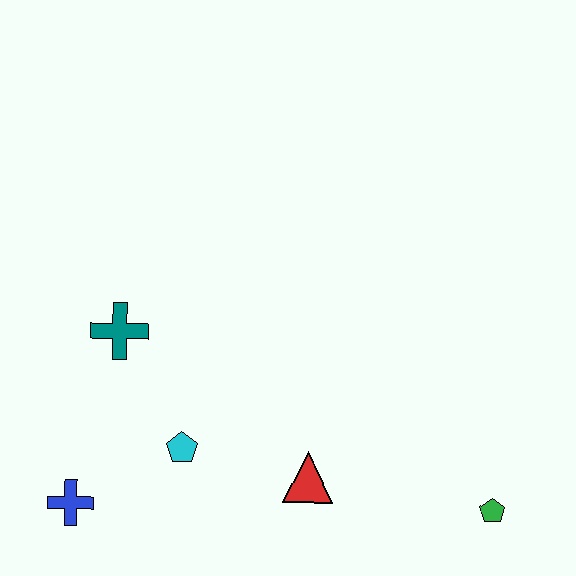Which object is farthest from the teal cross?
The green pentagon is farthest from the teal cross.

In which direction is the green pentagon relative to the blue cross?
The green pentagon is to the right of the blue cross.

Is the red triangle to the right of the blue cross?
Yes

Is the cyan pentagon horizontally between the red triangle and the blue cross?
Yes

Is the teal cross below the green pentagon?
No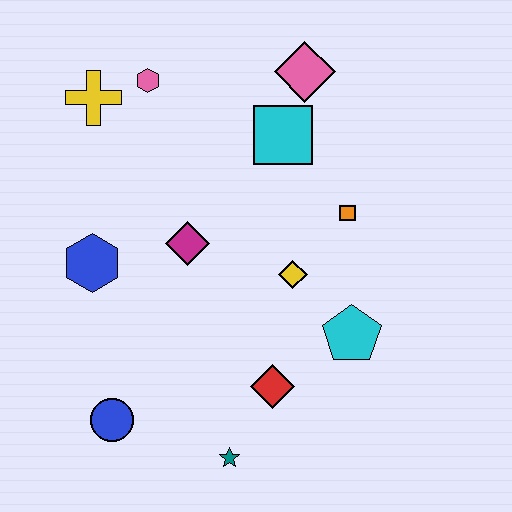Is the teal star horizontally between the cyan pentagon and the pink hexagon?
Yes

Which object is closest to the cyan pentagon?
The yellow diamond is closest to the cyan pentagon.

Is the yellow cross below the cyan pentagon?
No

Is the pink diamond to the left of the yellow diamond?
No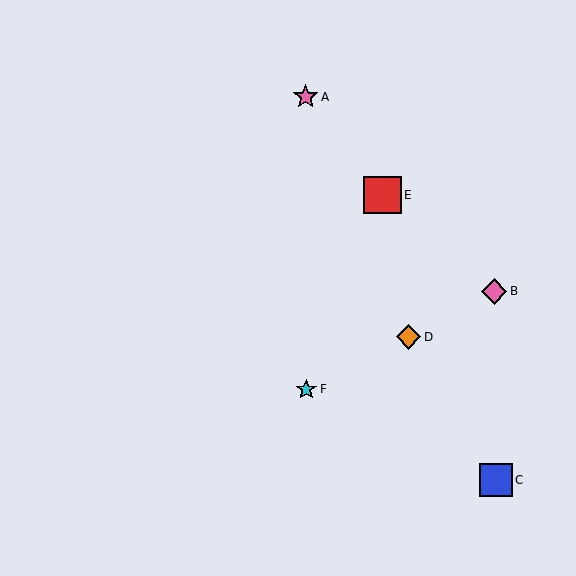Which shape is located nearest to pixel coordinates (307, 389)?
The cyan star (labeled F) at (306, 389) is nearest to that location.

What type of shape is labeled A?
Shape A is a pink star.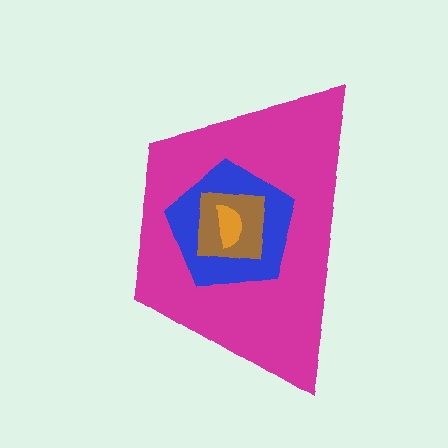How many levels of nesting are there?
4.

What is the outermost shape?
The magenta trapezoid.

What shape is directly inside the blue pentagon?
The brown square.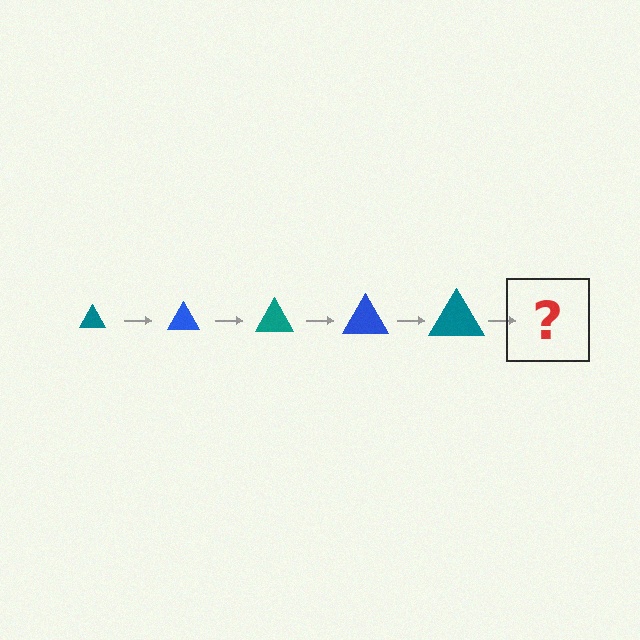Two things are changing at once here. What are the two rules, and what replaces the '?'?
The two rules are that the triangle grows larger each step and the color cycles through teal and blue. The '?' should be a blue triangle, larger than the previous one.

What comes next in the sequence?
The next element should be a blue triangle, larger than the previous one.